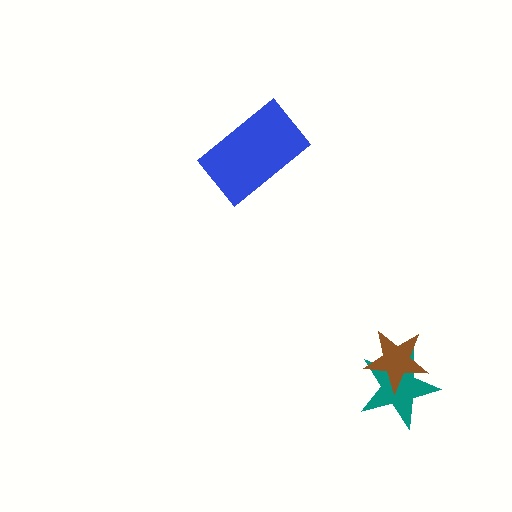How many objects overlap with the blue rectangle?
0 objects overlap with the blue rectangle.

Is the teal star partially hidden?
Yes, it is partially covered by another shape.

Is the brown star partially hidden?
No, no other shape covers it.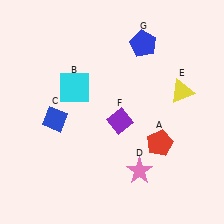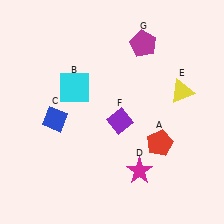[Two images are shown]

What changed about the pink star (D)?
In Image 1, D is pink. In Image 2, it changed to magenta.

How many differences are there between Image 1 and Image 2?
There are 2 differences between the two images.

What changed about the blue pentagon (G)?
In Image 1, G is blue. In Image 2, it changed to magenta.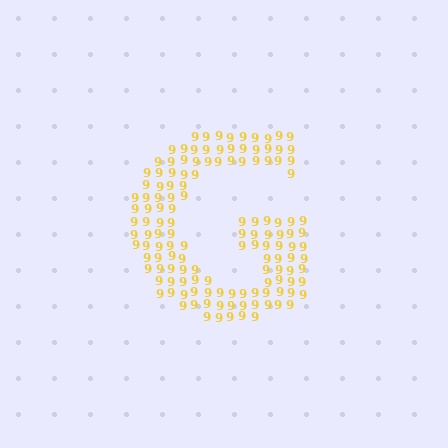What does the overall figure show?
The overall figure shows the letter G.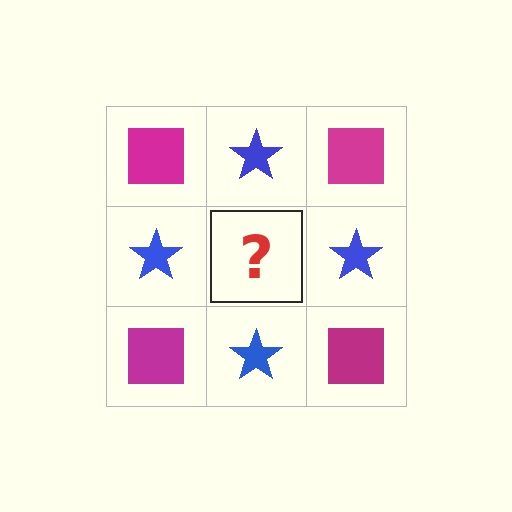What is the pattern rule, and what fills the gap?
The rule is that it alternates magenta square and blue star in a checkerboard pattern. The gap should be filled with a magenta square.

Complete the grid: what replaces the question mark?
The question mark should be replaced with a magenta square.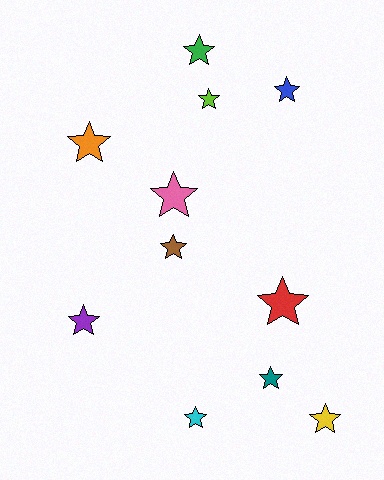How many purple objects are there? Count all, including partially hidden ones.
There is 1 purple object.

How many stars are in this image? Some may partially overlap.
There are 11 stars.